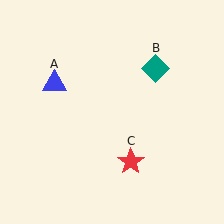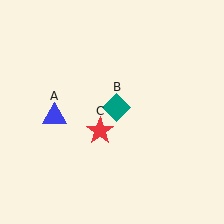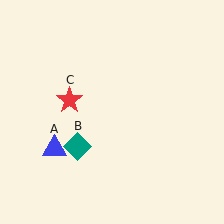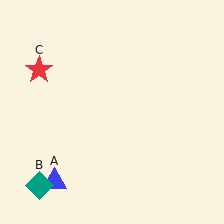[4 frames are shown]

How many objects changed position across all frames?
3 objects changed position: blue triangle (object A), teal diamond (object B), red star (object C).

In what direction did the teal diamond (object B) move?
The teal diamond (object B) moved down and to the left.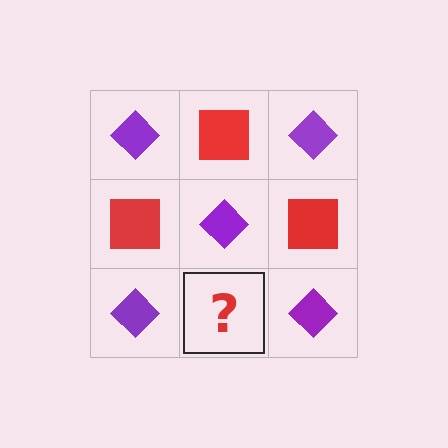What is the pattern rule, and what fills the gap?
The rule is that it alternates purple diamond and red square in a checkerboard pattern. The gap should be filled with a red square.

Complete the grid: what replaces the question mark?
The question mark should be replaced with a red square.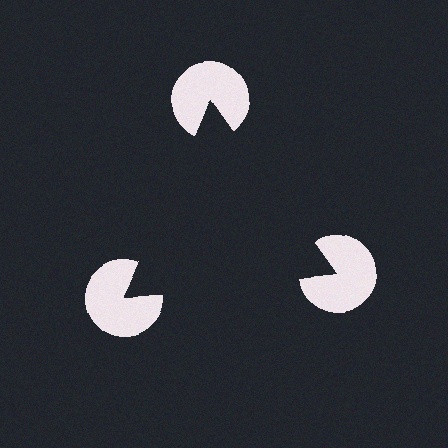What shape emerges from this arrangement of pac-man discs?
An illusory triangle — its edges are inferred from the aligned wedge cuts in the pac-man discs, not physically drawn.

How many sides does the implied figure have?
3 sides.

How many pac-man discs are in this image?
There are 3 — one at each vertex of the illusory triangle.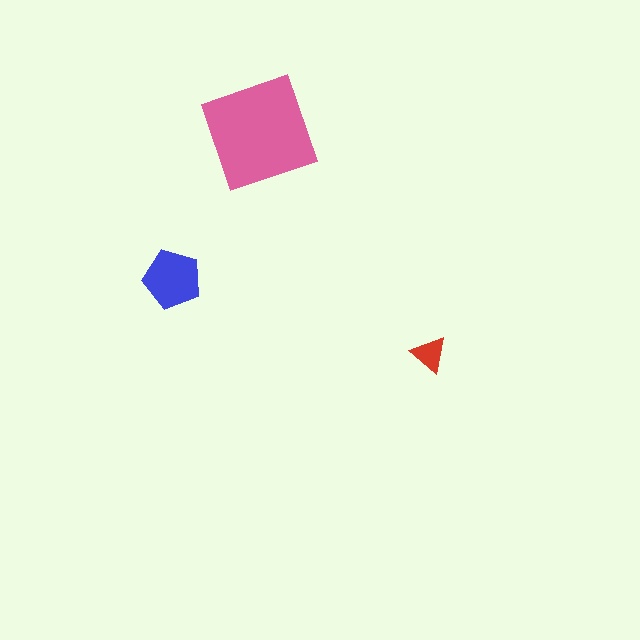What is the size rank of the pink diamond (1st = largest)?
1st.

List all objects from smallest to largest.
The red triangle, the blue pentagon, the pink diamond.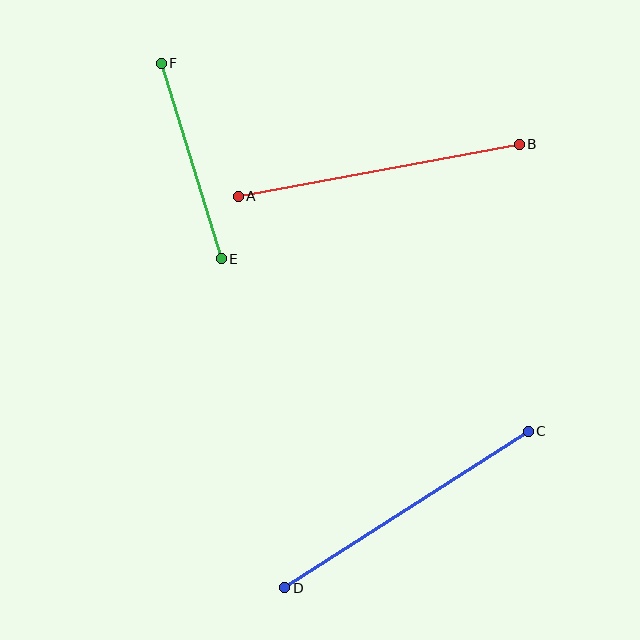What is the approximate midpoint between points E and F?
The midpoint is at approximately (191, 161) pixels.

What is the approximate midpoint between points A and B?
The midpoint is at approximately (379, 170) pixels.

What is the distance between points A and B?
The distance is approximately 286 pixels.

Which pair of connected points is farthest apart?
Points C and D are farthest apart.